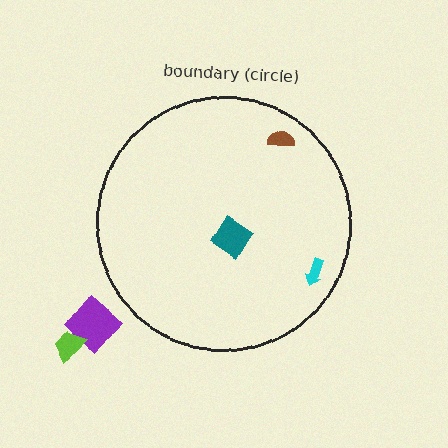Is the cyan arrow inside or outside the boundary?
Inside.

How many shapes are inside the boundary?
3 inside, 2 outside.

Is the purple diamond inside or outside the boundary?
Outside.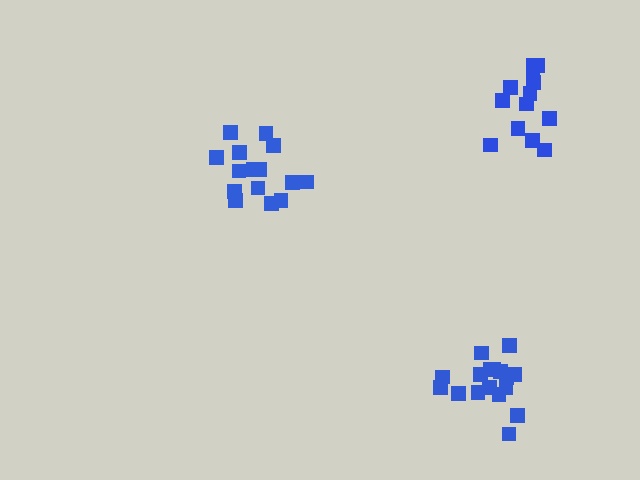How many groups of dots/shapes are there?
There are 3 groups.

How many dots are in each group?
Group 1: 15 dots, Group 2: 17 dots, Group 3: 13 dots (45 total).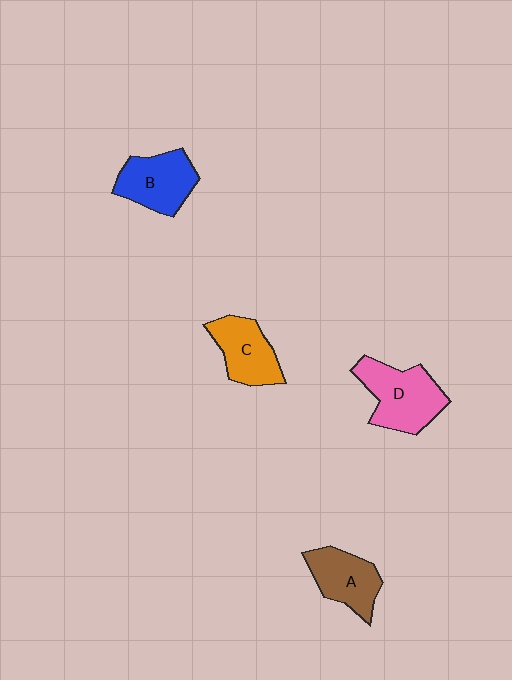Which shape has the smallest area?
Shape A (brown).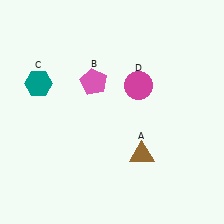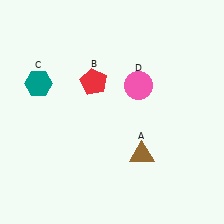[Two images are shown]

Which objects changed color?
B changed from pink to red. D changed from magenta to pink.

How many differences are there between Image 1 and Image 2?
There are 2 differences between the two images.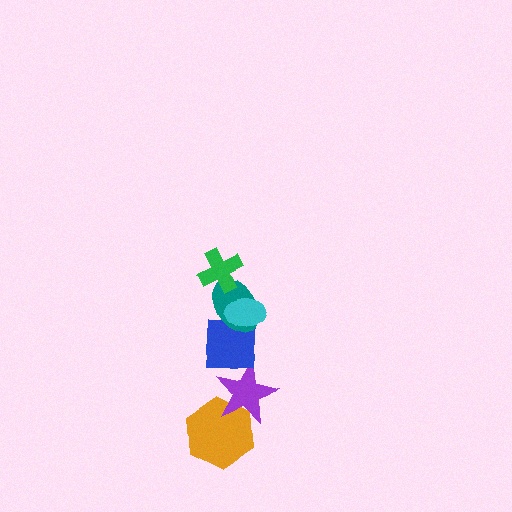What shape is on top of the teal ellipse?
The cyan ellipse is on top of the teal ellipse.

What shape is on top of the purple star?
The blue square is on top of the purple star.